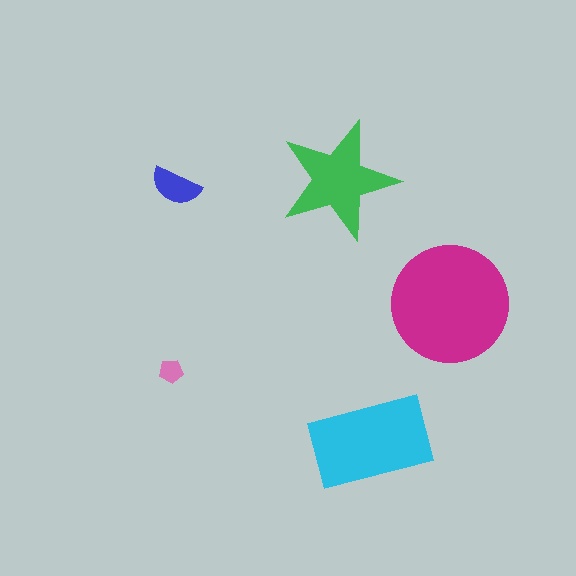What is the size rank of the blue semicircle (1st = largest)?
4th.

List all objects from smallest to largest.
The pink pentagon, the blue semicircle, the green star, the cyan rectangle, the magenta circle.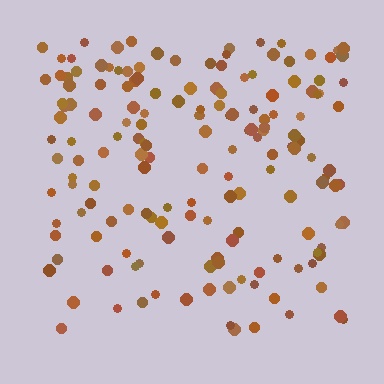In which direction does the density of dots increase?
From bottom to top, with the top side densest.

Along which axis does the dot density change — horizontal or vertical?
Vertical.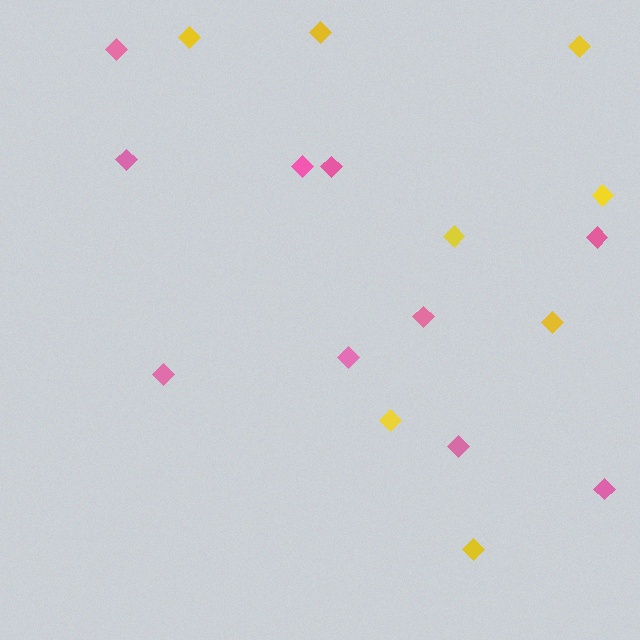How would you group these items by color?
There are 2 groups: one group of pink diamonds (10) and one group of yellow diamonds (8).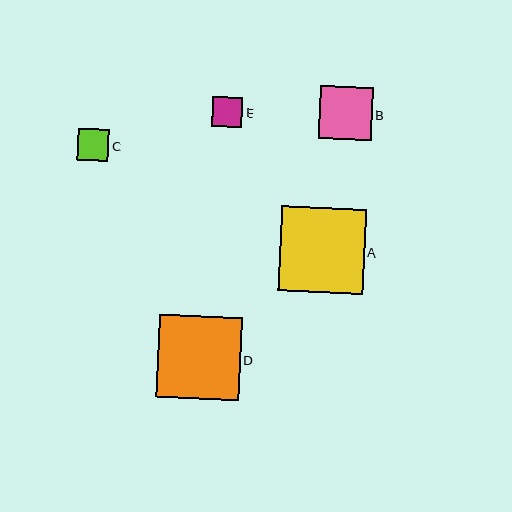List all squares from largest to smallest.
From largest to smallest: A, D, B, C, E.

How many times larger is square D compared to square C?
Square D is approximately 2.6 times the size of square C.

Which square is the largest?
Square A is the largest with a size of approximately 85 pixels.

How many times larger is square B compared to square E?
Square B is approximately 1.8 times the size of square E.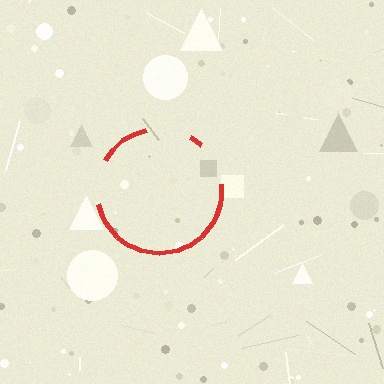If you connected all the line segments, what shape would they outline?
They would outline a circle.